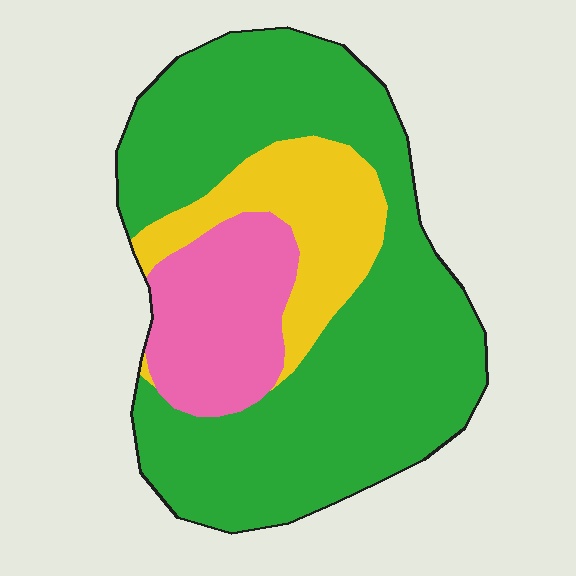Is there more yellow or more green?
Green.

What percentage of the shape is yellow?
Yellow covers roughly 15% of the shape.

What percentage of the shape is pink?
Pink takes up less than a quarter of the shape.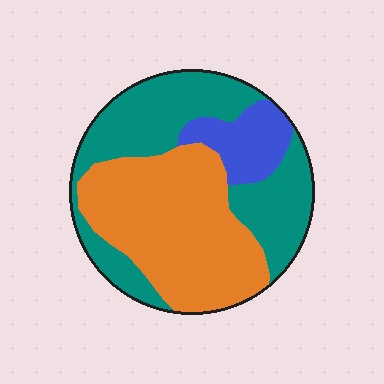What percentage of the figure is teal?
Teal takes up about two fifths (2/5) of the figure.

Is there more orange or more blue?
Orange.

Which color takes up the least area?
Blue, at roughly 10%.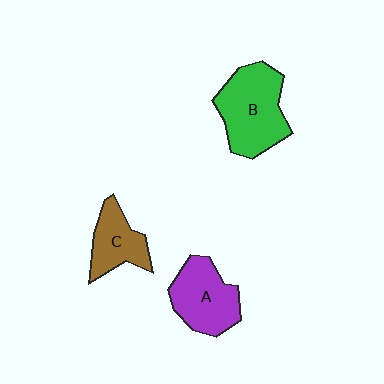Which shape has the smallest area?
Shape C (brown).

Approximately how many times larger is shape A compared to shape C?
Approximately 1.3 times.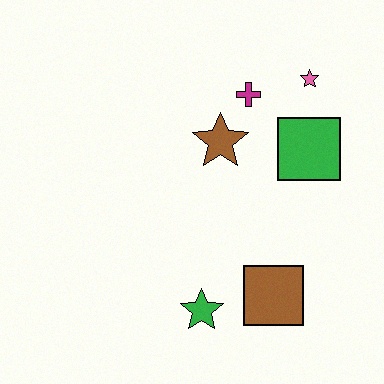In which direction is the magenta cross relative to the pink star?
The magenta cross is to the left of the pink star.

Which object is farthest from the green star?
The pink star is farthest from the green star.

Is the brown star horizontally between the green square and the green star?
Yes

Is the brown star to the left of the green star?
No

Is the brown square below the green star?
No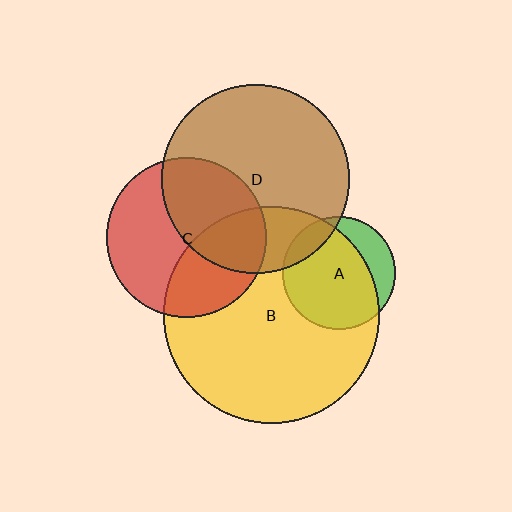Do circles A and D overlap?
Yes.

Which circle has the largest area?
Circle B (yellow).